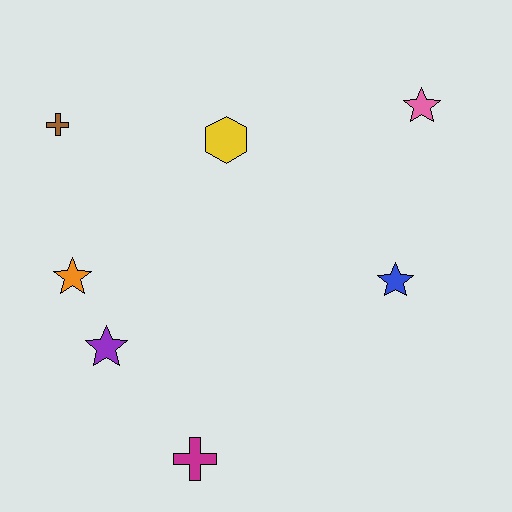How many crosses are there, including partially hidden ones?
There are 2 crosses.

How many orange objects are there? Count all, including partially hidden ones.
There is 1 orange object.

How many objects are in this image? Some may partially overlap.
There are 7 objects.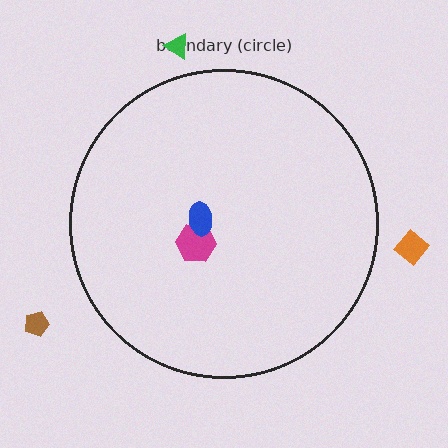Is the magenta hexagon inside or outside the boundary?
Inside.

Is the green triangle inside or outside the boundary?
Outside.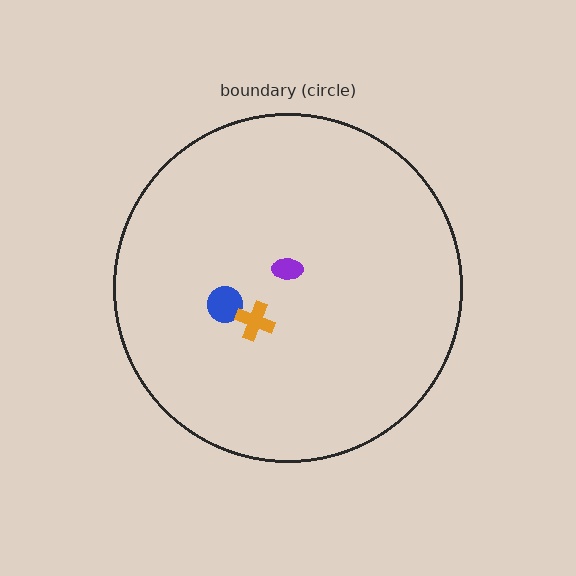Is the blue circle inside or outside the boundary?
Inside.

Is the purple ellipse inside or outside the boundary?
Inside.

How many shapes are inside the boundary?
4 inside, 0 outside.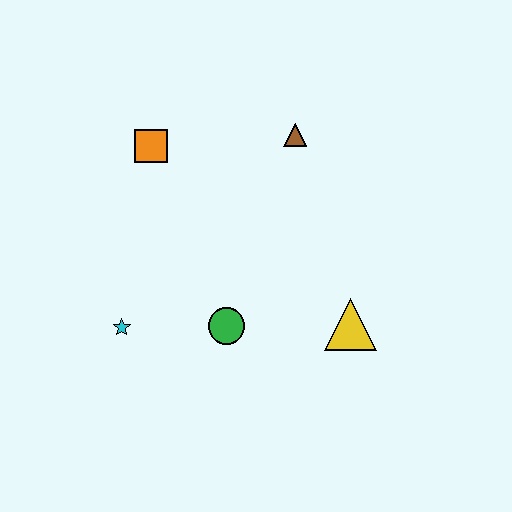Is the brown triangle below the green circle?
No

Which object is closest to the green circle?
The cyan star is closest to the green circle.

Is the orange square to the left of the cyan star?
No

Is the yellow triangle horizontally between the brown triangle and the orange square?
No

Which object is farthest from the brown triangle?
The cyan star is farthest from the brown triangle.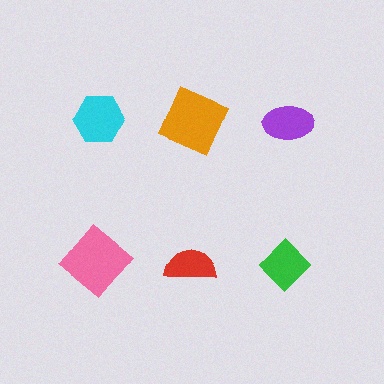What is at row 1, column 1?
A cyan hexagon.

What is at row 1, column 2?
An orange square.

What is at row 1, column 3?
A purple ellipse.